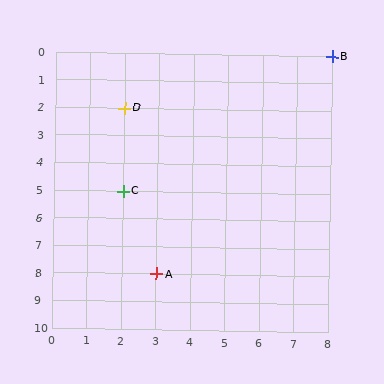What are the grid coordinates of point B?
Point B is at grid coordinates (8, 0).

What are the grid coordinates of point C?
Point C is at grid coordinates (2, 5).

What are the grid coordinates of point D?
Point D is at grid coordinates (2, 2).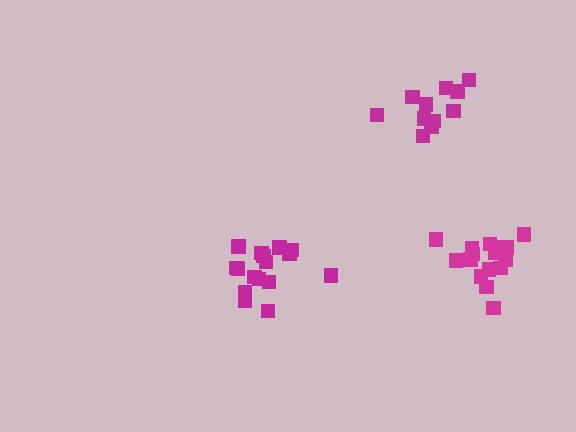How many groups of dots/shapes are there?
There are 3 groups.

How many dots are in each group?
Group 1: 16 dots, Group 2: 16 dots, Group 3: 11 dots (43 total).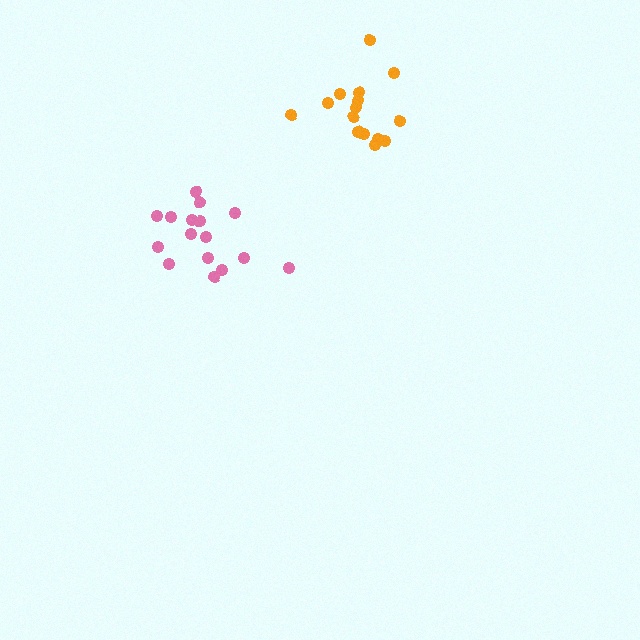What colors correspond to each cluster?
The clusters are colored: pink, orange.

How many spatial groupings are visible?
There are 2 spatial groupings.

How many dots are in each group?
Group 1: 16 dots, Group 2: 15 dots (31 total).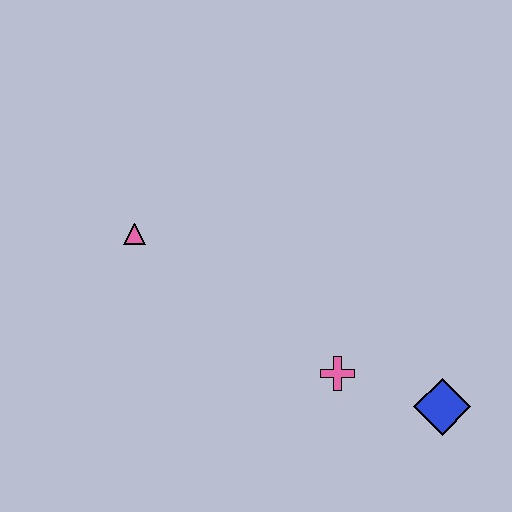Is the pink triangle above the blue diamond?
Yes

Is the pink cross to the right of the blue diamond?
No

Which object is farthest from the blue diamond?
The pink triangle is farthest from the blue diamond.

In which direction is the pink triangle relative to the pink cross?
The pink triangle is to the left of the pink cross.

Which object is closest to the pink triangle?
The pink cross is closest to the pink triangle.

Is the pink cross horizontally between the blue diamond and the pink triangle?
Yes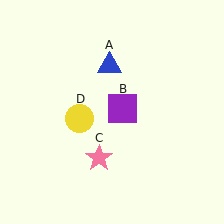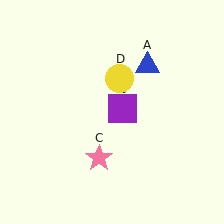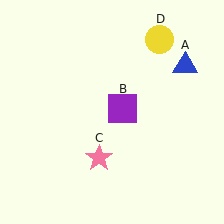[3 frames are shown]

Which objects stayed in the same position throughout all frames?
Purple square (object B) and pink star (object C) remained stationary.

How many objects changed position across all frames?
2 objects changed position: blue triangle (object A), yellow circle (object D).